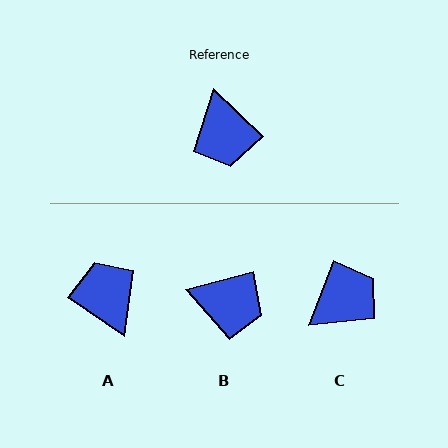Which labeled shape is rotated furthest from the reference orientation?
A, about 171 degrees away.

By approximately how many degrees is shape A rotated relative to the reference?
Approximately 171 degrees clockwise.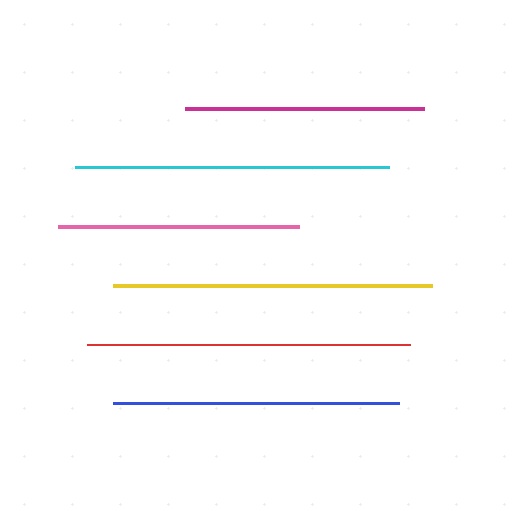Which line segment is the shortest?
The magenta line is the shortest at approximately 239 pixels.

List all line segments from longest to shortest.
From longest to shortest: red, yellow, cyan, blue, pink, magenta.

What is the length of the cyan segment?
The cyan segment is approximately 314 pixels long.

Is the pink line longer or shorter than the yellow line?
The yellow line is longer than the pink line.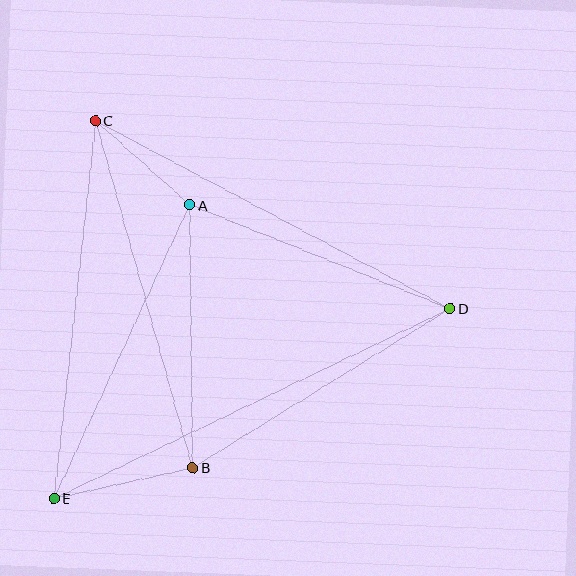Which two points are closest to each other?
Points A and C are closest to each other.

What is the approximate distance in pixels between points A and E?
The distance between A and E is approximately 324 pixels.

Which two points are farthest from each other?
Points D and E are farthest from each other.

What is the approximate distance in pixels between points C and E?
The distance between C and E is approximately 380 pixels.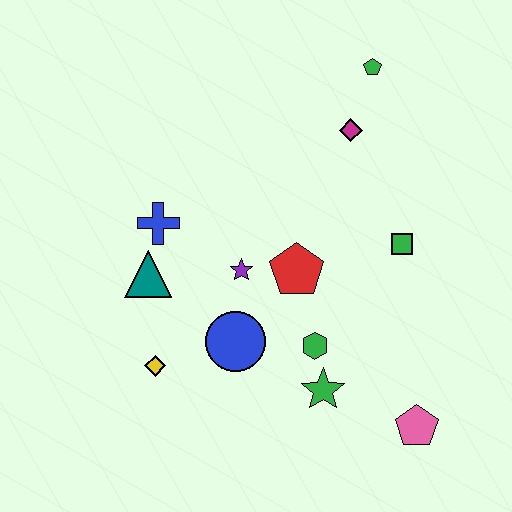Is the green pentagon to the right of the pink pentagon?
No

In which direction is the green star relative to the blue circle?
The green star is to the right of the blue circle.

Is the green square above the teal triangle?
Yes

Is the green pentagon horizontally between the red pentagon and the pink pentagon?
Yes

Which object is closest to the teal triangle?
The blue cross is closest to the teal triangle.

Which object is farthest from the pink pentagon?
The green pentagon is farthest from the pink pentagon.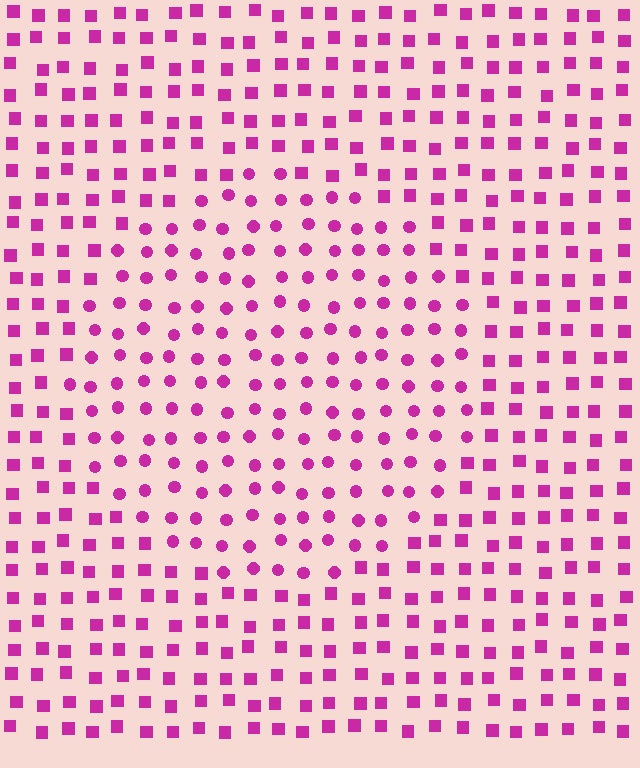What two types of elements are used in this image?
The image uses circles inside the circle region and squares outside it.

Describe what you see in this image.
The image is filled with small magenta elements arranged in a uniform grid. A circle-shaped region contains circles, while the surrounding area contains squares. The boundary is defined purely by the change in element shape.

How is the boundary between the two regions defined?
The boundary is defined by a change in element shape: circles inside vs. squares outside. All elements share the same color and spacing.